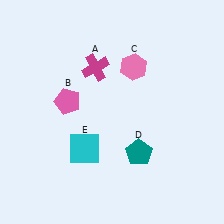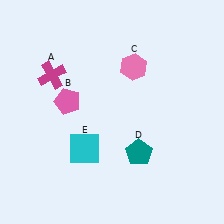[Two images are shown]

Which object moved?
The magenta cross (A) moved left.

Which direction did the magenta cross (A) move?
The magenta cross (A) moved left.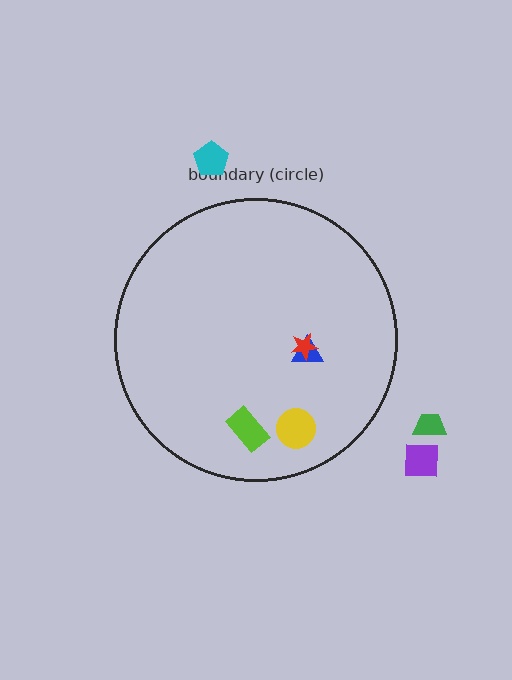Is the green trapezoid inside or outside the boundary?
Outside.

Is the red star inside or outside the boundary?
Inside.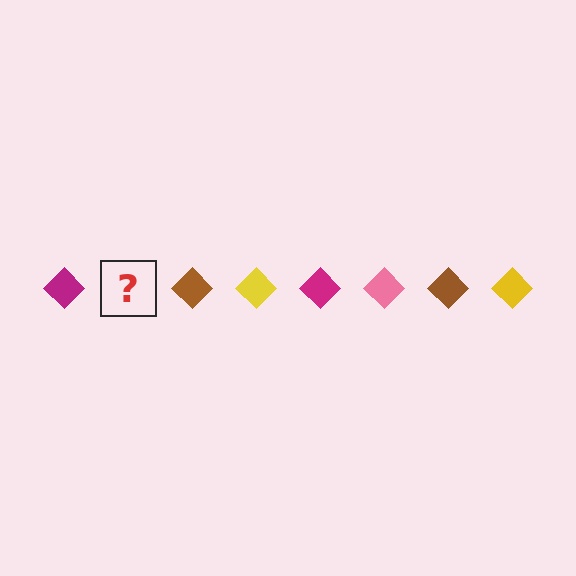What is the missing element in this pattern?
The missing element is a pink diamond.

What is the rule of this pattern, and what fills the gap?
The rule is that the pattern cycles through magenta, pink, brown, yellow diamonds. The gap should be filled with a pink diamond.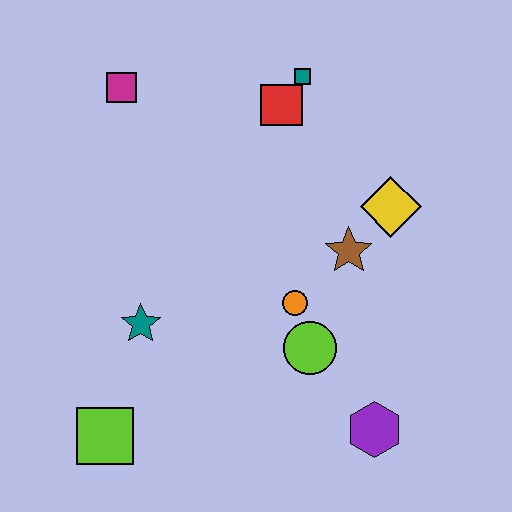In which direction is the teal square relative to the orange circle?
The teal square is above the orange circle.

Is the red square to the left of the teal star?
No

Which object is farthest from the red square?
The lime square is farthest from the red square.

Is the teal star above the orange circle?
No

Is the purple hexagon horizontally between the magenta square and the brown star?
No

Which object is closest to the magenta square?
The red square is closest to the magenta square.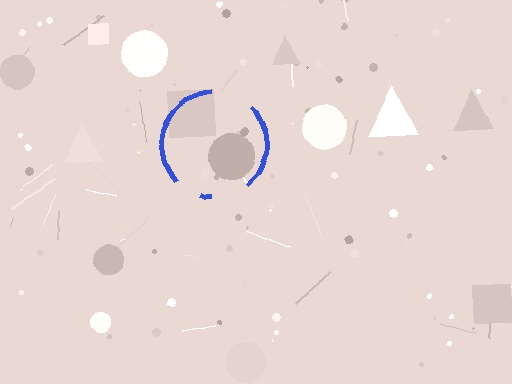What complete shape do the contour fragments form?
The contour fragments form a circle.